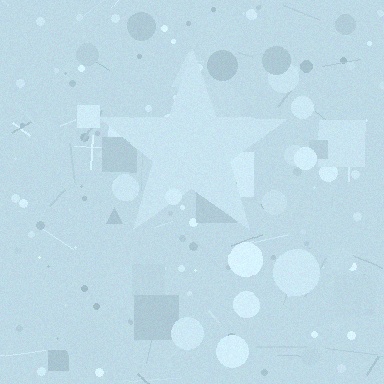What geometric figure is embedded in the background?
A star is embedded in the background.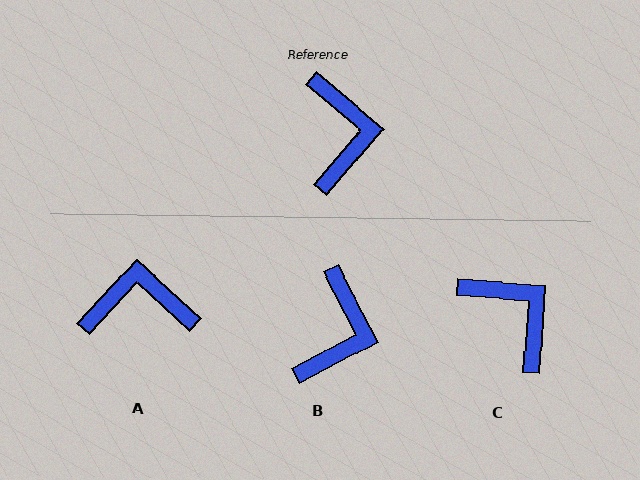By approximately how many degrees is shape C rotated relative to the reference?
Approximately 36 degrees counter-clockwise.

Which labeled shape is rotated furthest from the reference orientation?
A, about 88 degrees away.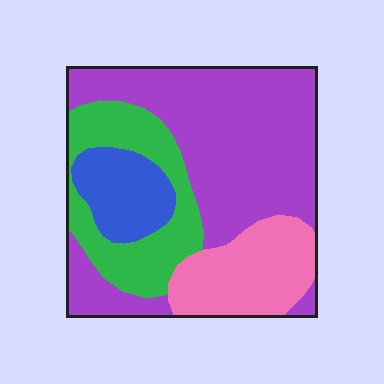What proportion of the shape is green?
Green takes up about one fifth (1/5) of the shape.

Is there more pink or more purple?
Purple.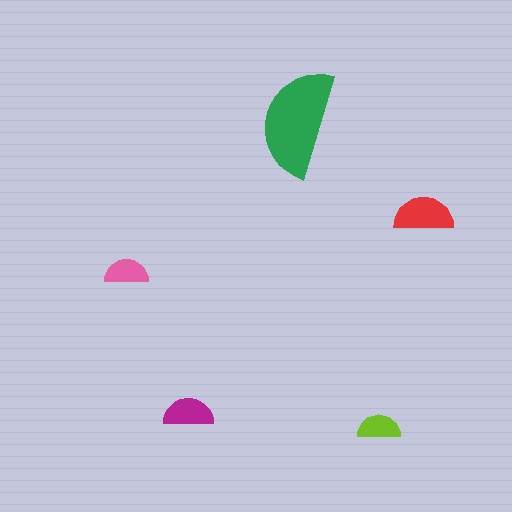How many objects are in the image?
There are 5 objects in the image.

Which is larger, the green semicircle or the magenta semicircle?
The green one.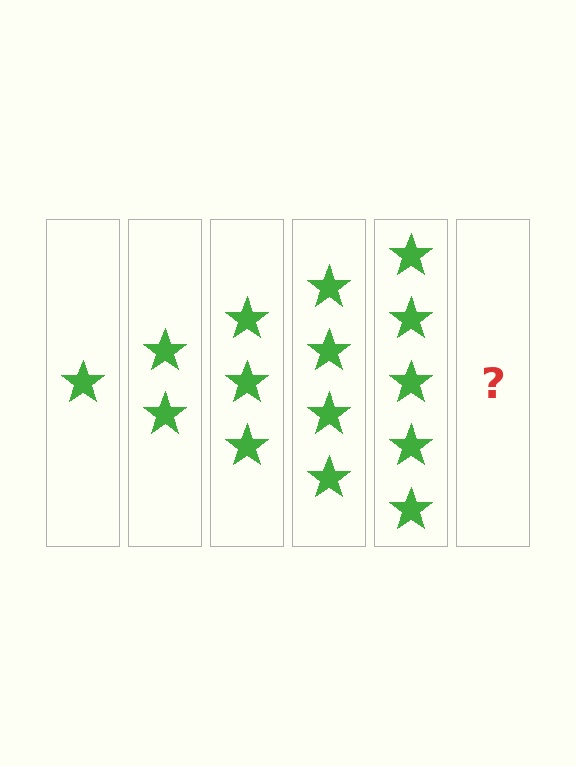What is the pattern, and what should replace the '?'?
The pattern is that each step adds one more star. The '?' should be 6 stars.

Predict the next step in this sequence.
The next step is 6 stars.